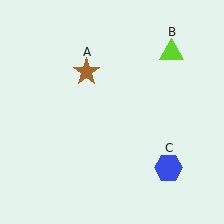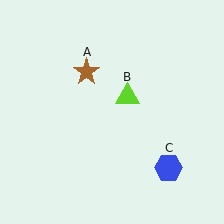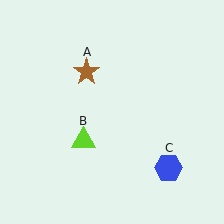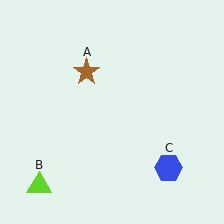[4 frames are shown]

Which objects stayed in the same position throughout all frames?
Brown star (object A) and blue hexagon (object C) remained stationary.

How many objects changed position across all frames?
1 object changed position: lime triangle (object B).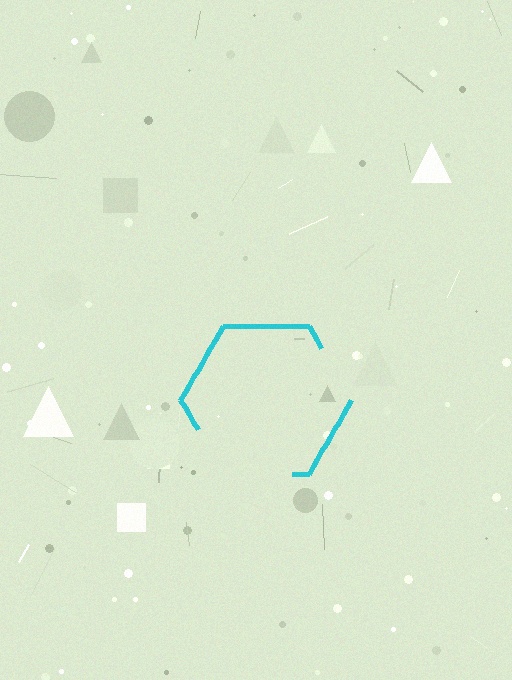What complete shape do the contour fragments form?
The contour fragments form a hexagon.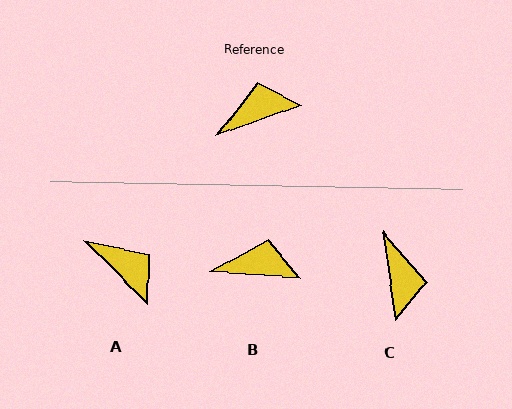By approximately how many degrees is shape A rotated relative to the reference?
Approximately 65 degrees clockwise.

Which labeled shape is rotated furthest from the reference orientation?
C, about 102 degrees away.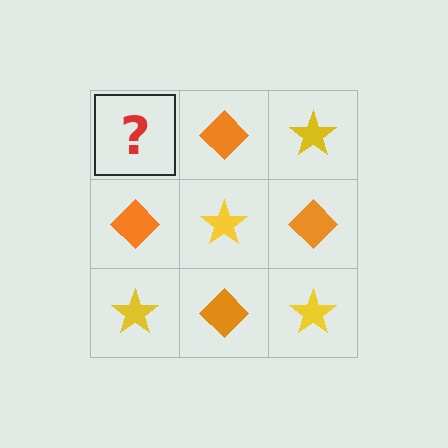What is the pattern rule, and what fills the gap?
The rule is that it alternates yellow star and orange diamond in a checkerboard pattern. The gap should be filled with a yellow star.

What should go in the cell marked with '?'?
The missing cell should contain a yellow star.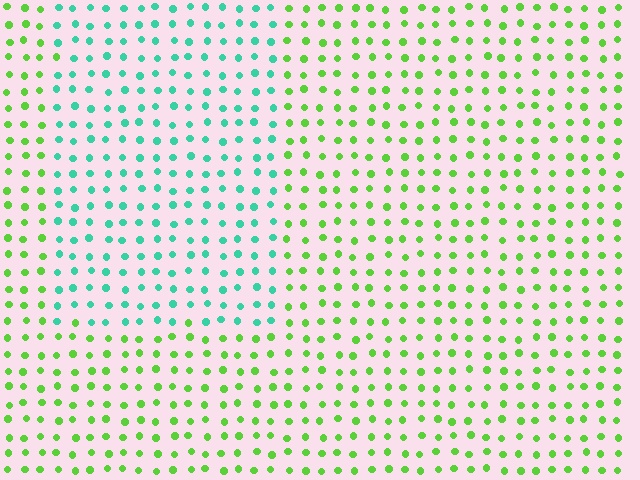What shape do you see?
I see a rectangle.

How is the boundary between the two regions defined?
The boundary is defined purely by a slight shift in hue (about 55 degrees). Spacing, size, and orientation are identical on both sides.